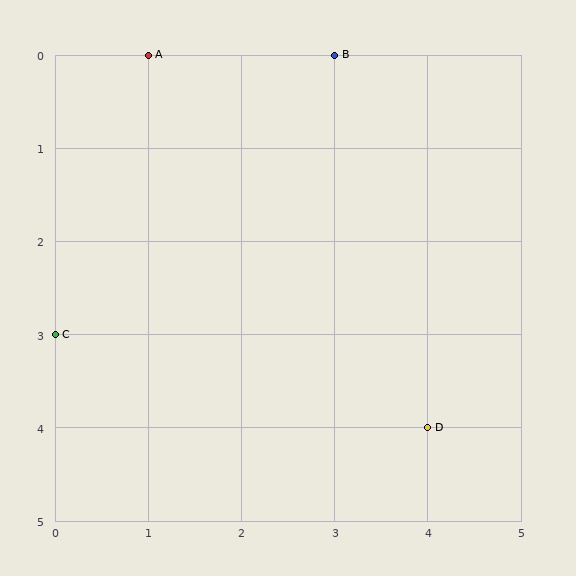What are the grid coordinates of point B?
Point B is at grid coordinates (3, 0).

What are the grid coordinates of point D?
Point D is at grid coordinates (4, 4).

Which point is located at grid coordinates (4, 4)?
Point D is at (4, 4).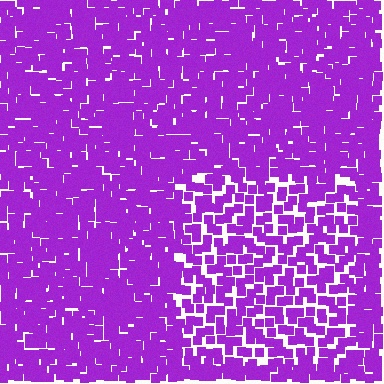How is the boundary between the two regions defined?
The boundary is defined by a change in element density (approximately 1.7x ratio). All elements are the same color, size, and shape.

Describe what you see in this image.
The image contains small purple elements arranged at two different densities. A rectangle-shaped region is visible where the elements are less densely packed than the surrounding area.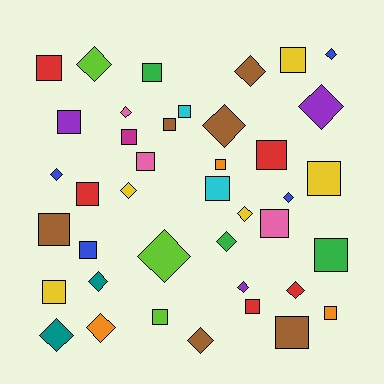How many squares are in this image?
There are 22 squares.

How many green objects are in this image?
There are 3 green objects.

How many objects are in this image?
There are 40 objects.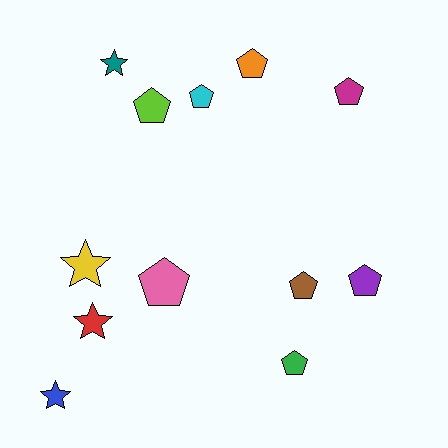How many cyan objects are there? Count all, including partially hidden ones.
There is 1 cyan object.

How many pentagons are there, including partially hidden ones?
There are 8 pentagons.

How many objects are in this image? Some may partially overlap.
There are 12 objects.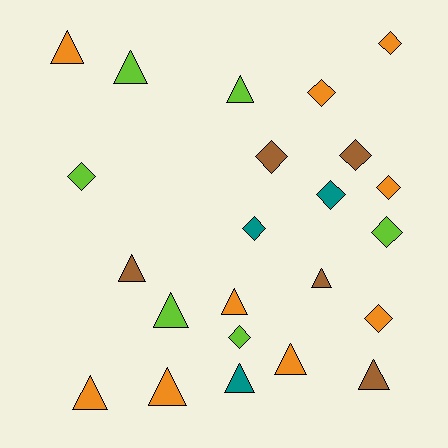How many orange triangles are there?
There are 5 orange triangles.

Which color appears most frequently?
Orange, with 9 objects.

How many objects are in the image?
There are 23 objects.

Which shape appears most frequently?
Triangle, with 12 objects.